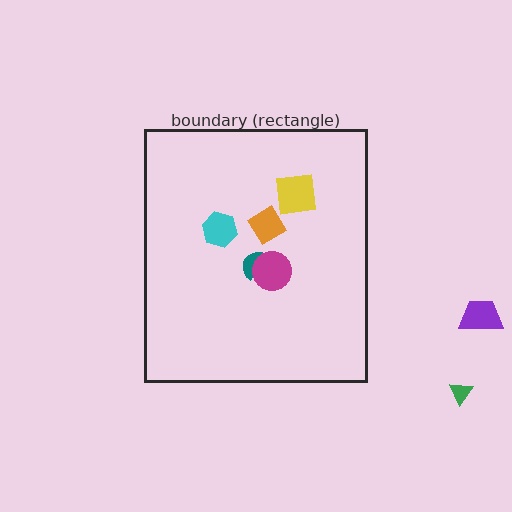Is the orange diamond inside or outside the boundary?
Inside.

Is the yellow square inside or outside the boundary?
Inside.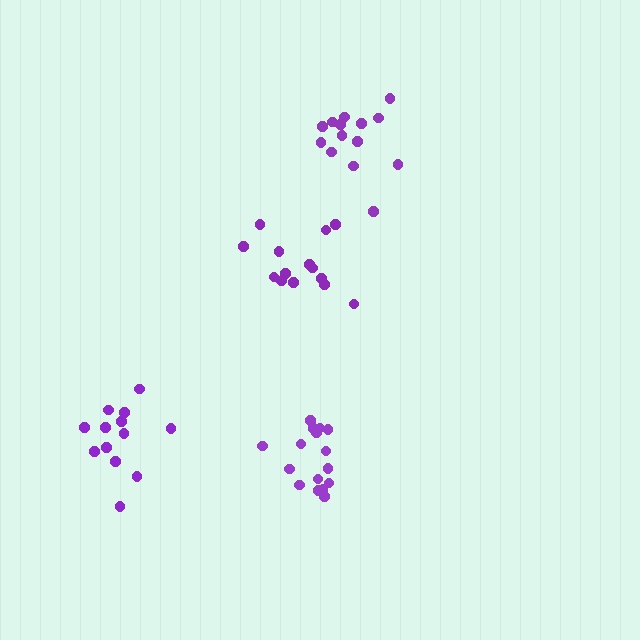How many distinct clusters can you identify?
There are 4 distinct clusters.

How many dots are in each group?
Group 1: 14 dots, Group 2: 14 dots, Group 3: 13 dots, Group 4: 16 dots (57 total).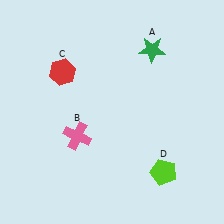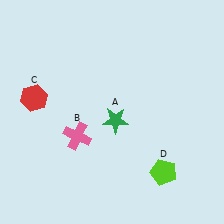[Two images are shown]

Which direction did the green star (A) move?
The green star (A) moved down.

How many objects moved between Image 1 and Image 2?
2 objects moved between the two images.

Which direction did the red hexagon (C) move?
The red hexagon (C) moved left.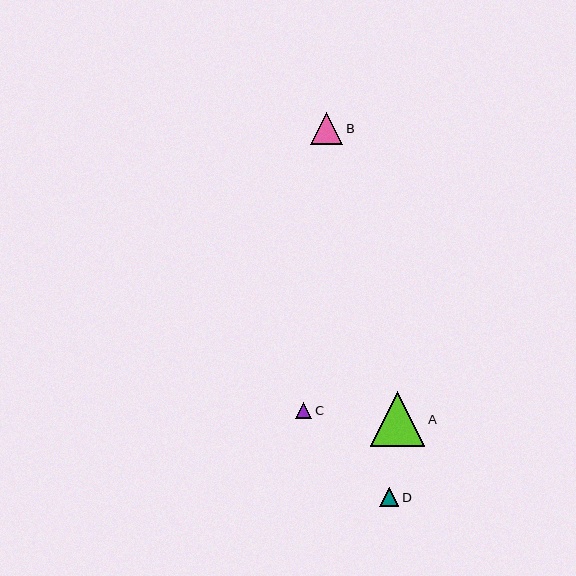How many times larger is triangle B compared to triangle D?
Triangle B is approximately 1.7 times the size of triangle D.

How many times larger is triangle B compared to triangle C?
Triangle B is approximately 2.0 times the size of triangle C.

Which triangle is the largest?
Triangle A is the largest with a size of approximately 54 pixels.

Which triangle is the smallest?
Triangle C is the smallest with a size of approximately 16 pixels.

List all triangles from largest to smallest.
From largest to smallest: A, B, D, C.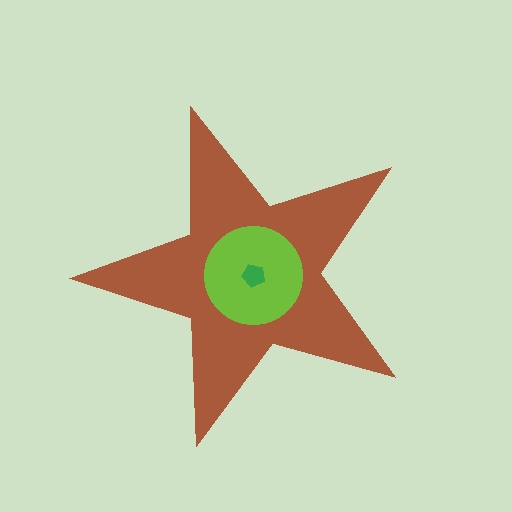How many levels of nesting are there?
3.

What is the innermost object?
The green pentagon.